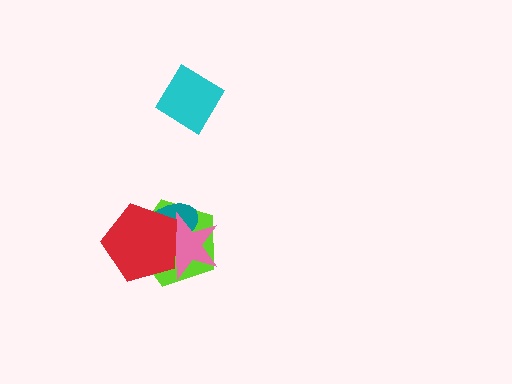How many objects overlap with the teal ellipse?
3 objects overlap with the teal ellipse.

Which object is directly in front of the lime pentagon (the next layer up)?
The teal ellipse is directly in front of the lime pentagon.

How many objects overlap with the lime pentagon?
3 objects overlap with the lime pentagon.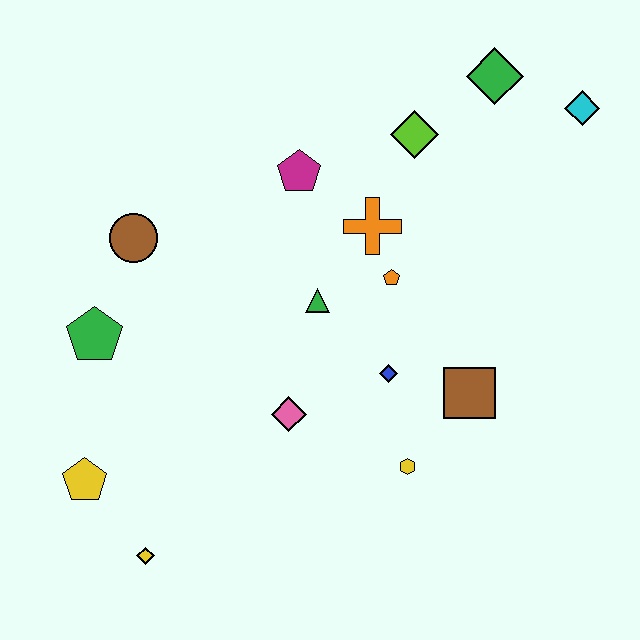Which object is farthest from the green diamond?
The yellow diamond is farthest from the green diamond.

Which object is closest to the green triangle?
The orange pentagon is closest to the green triangle.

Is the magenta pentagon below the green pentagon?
No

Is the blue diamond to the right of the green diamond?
No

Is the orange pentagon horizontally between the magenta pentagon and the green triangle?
No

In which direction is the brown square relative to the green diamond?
The brown square is below the green diamond.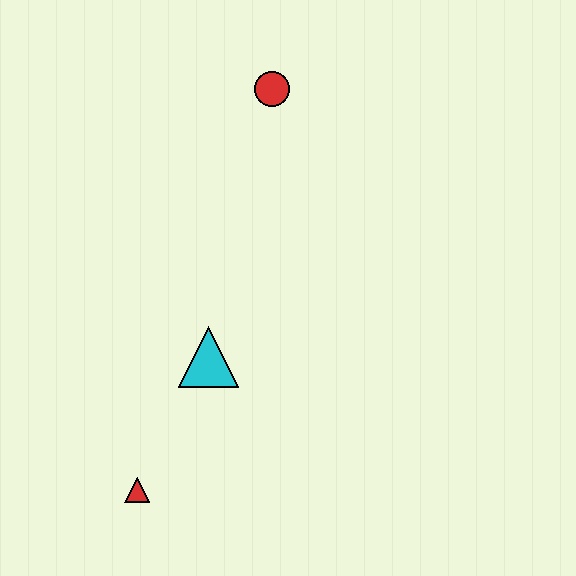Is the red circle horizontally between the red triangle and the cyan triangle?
No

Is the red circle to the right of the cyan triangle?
Yes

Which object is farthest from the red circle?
The red triangle is farthest from the red circle.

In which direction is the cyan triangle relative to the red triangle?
The cyan triangle is above the red triangle.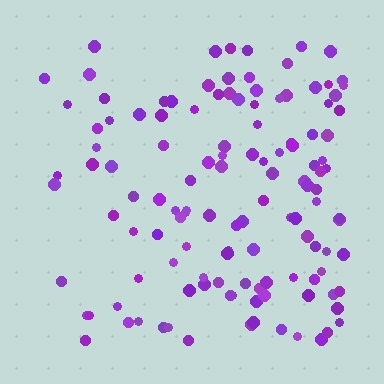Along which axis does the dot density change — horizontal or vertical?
Horizontal.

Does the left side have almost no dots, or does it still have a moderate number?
Still a moderate number, just noticeably fewer than the right.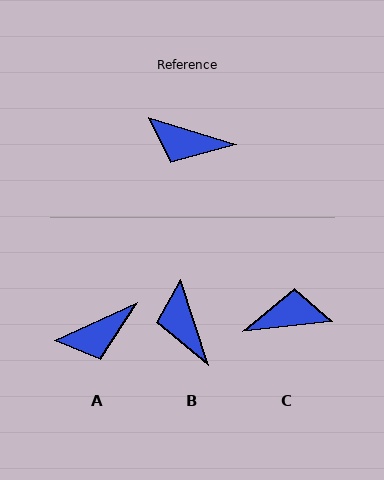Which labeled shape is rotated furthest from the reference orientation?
C, about 157 degrees away.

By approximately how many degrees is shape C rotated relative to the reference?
Approximately 157 degrees clockwise.